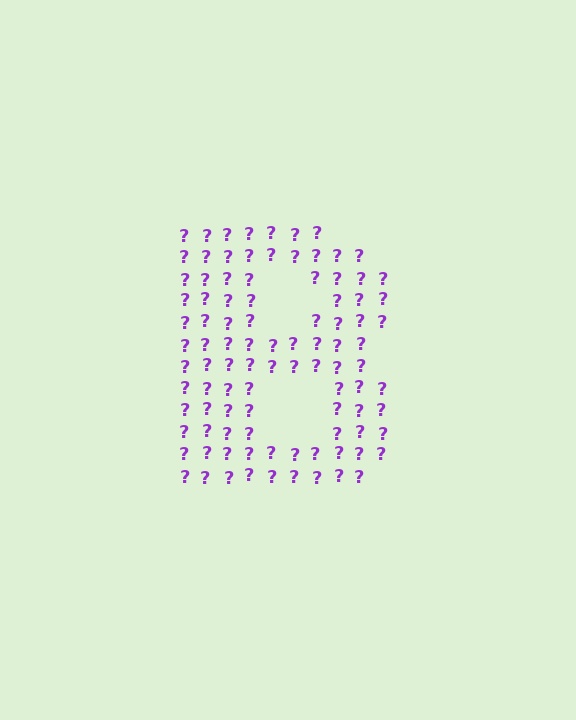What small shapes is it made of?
It is made of small question marks.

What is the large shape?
The large shape is the letter B.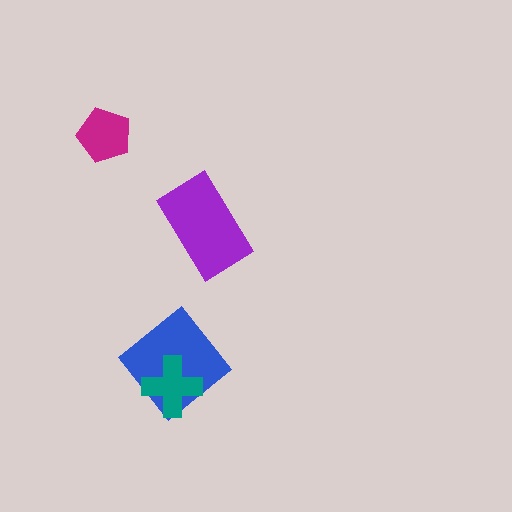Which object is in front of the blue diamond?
The teal cross is in front of the blue diamond.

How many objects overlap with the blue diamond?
1 object overlaps with the blue diamond.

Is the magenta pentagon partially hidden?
No, no other shape covers it.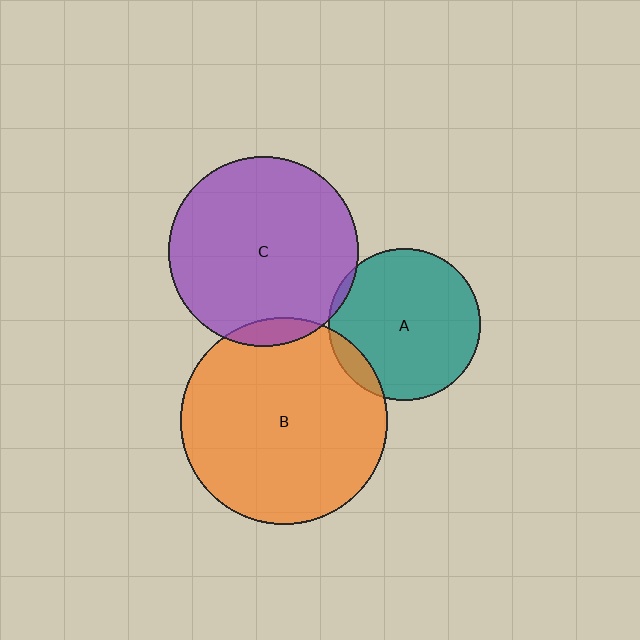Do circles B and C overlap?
Yes.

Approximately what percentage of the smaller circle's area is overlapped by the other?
Approximately 5%.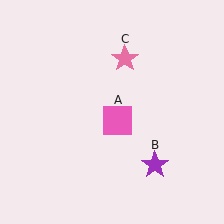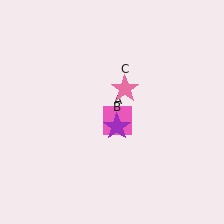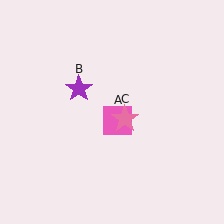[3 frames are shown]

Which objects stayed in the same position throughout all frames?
Pink square (object A) remained stationary.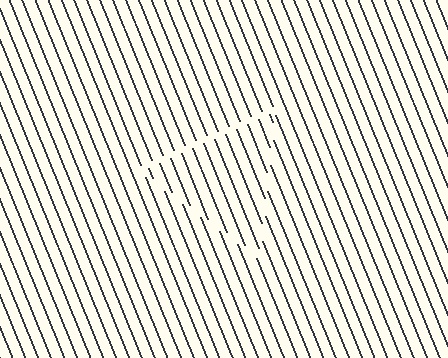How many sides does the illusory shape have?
3 sides — the line-ends trace a triangle.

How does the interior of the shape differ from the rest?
The interior of the shape contains the same grating, shifted by half a period — the contour is defined by the phase discontinuity where line-ends from the inner and outer gratings abut.